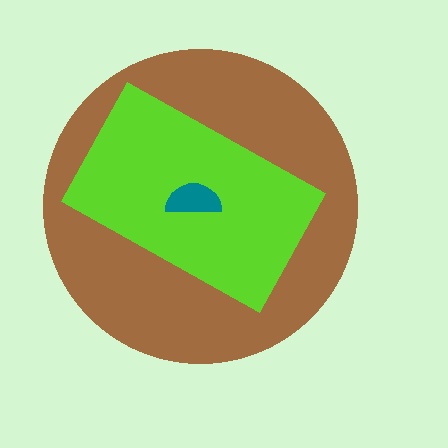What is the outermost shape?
The brown circle.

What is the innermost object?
The teal semicircle.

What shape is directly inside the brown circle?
The lime rectangle.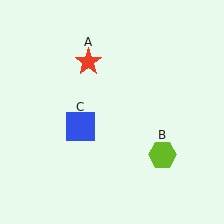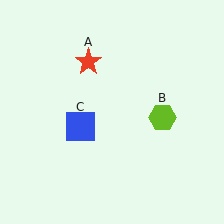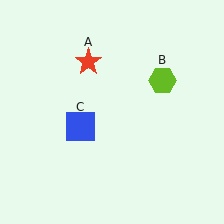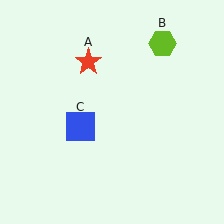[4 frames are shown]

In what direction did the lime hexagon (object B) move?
The lime hexagon (object B) moved up.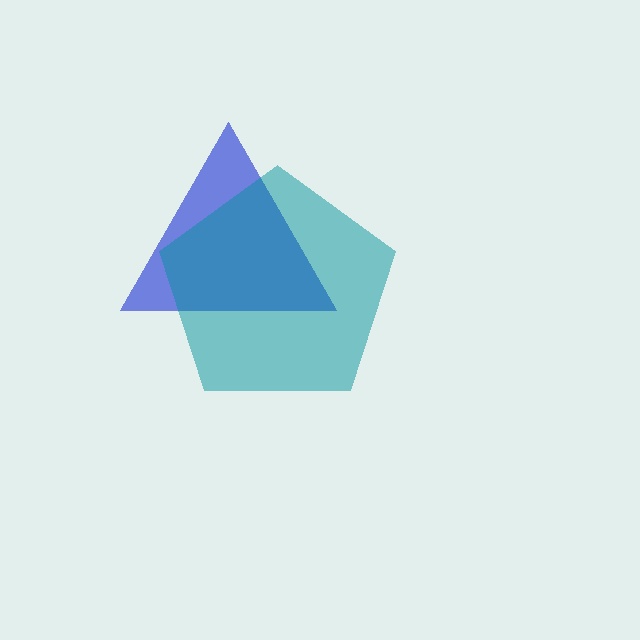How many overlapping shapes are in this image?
There are 2 overlapping shapes in the image.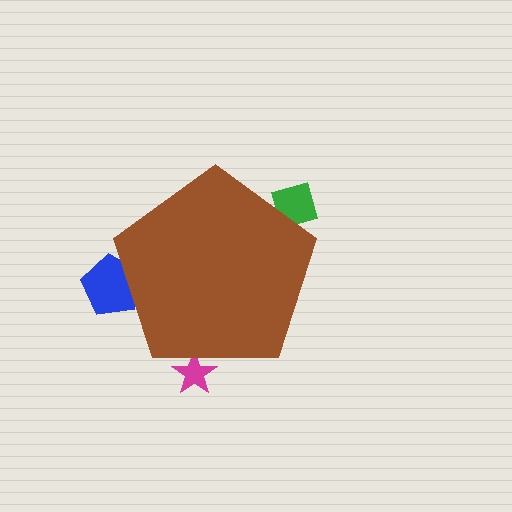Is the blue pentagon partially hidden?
Yes, the blue pentagon is partially hidden behind the brown pentagon.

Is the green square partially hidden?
Yes, the green square is partially hidden behind the brown pentagon.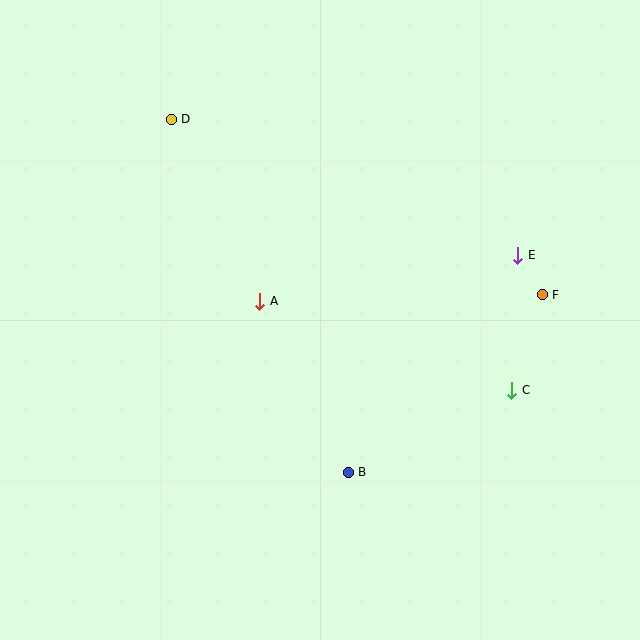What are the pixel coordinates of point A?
Point A is at (260, 301).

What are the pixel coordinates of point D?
Point D is at (171, 119).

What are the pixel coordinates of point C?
Point C is at (512, 390).